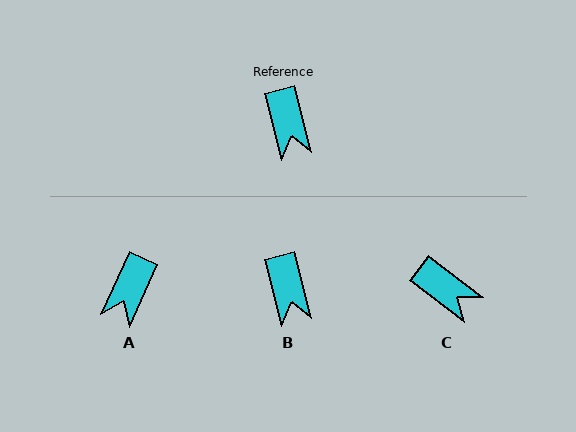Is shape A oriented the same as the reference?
No, it is off by about 39 degrees.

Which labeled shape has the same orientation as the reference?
B.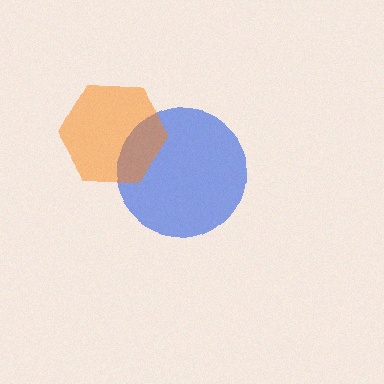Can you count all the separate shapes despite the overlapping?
Yes, there are 2 separate shapes.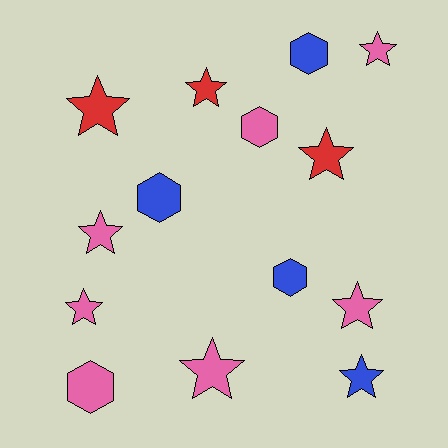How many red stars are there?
There are 3 red stars.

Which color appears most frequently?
Pink, with 7 objects.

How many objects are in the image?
There are 14 objects.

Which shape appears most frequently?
Star, with 9 objects.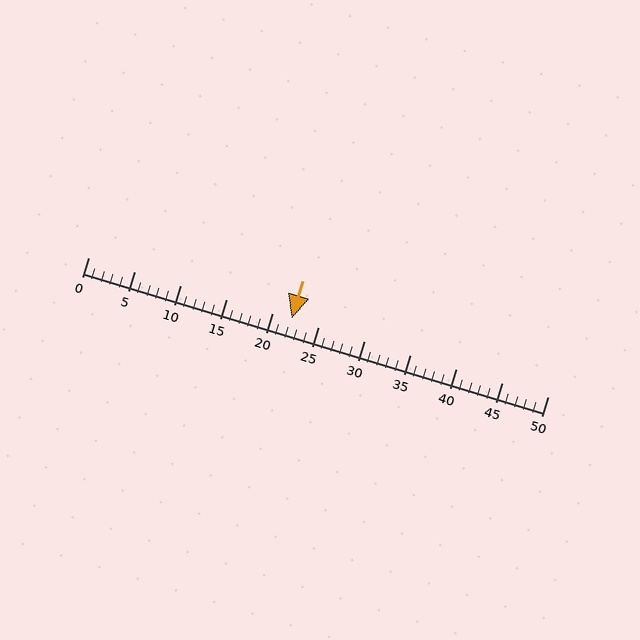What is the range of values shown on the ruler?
The ruler shows values from 0 to 50.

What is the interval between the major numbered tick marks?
The major tick marks are spaced 5 units apart.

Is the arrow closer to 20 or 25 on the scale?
The arrow is closer to 20.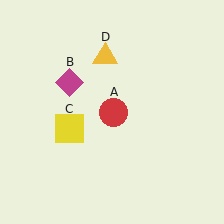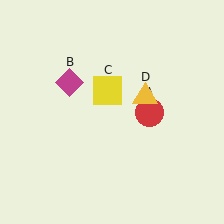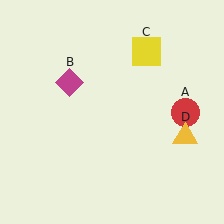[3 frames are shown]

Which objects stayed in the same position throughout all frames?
Magenta diamond (object B) remained stationary.